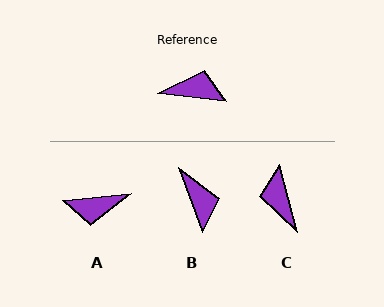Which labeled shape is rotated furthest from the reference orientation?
A, about 168 degrees away.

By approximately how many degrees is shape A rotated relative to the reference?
Approximately 168 degrees clockwise.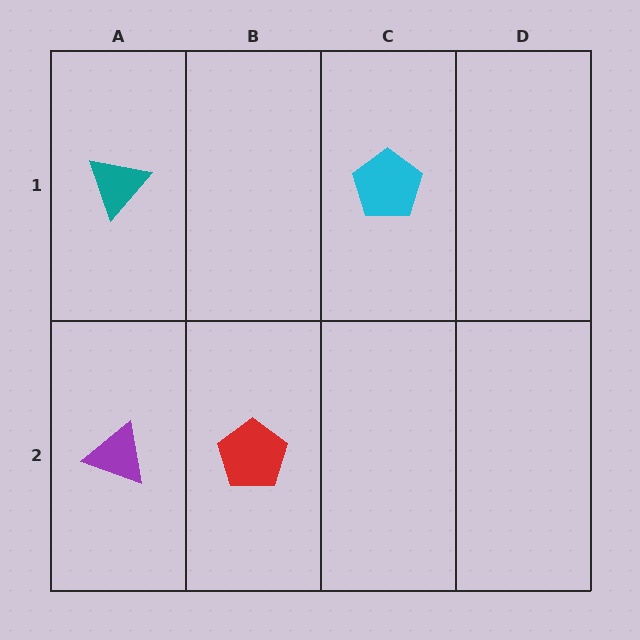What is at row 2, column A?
A purple triangle.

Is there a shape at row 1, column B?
No, that cell is empty.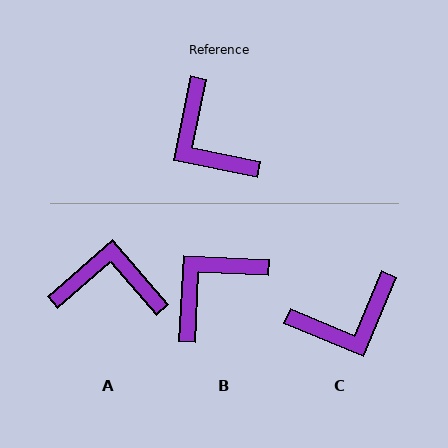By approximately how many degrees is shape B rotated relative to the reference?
Approximately 81 degrees clockwise.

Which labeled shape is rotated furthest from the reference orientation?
A, about 128 degrees away.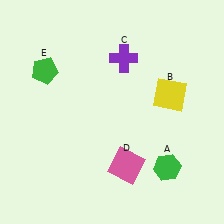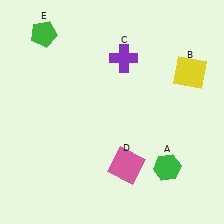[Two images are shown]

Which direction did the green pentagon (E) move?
The green pentagon (E) moved up.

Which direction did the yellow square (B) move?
The yellow square (B) moved up.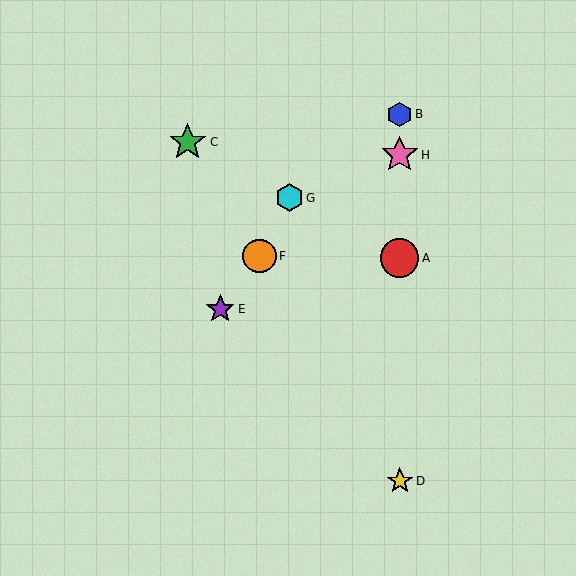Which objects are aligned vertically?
Objects A, B, D, H are aligned vertically.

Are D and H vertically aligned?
Yes, both are at x≈400.